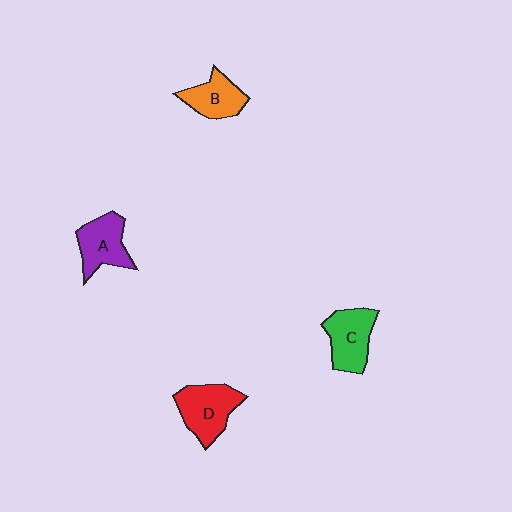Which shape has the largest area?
Shape D (red).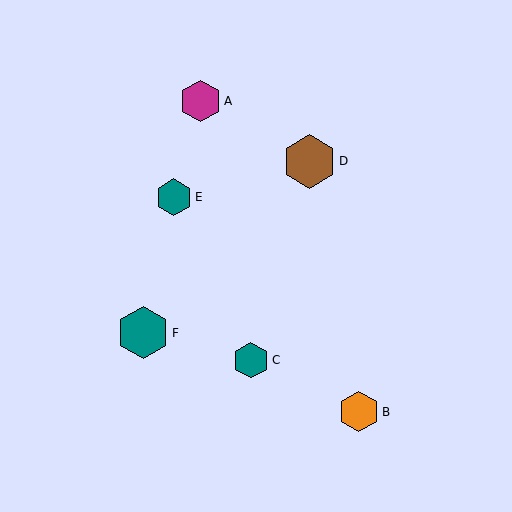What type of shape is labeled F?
Shape F is a teal hexagon.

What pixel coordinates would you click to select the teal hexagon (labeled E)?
Click at (174, 197) to select the teal hexagon E.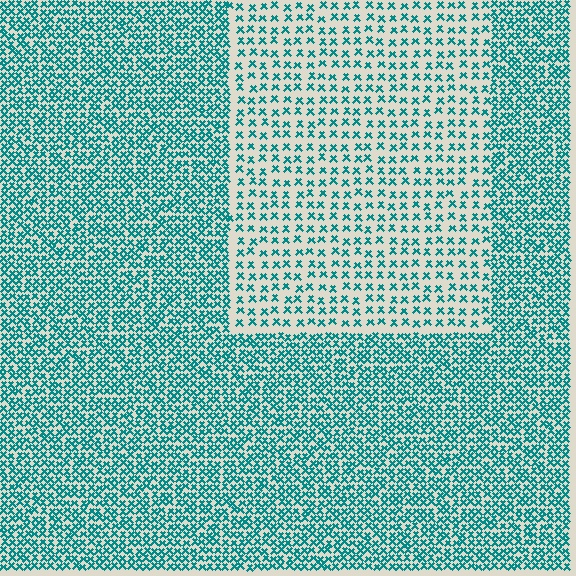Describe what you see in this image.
The image contains small teal elements arranged at two different densities. A rectangle-shaped region is visible where the elements are less densely packed than the surrounding area.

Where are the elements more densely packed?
The elements are more densely packed outside the rectangle boundary.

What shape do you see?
I see a rectangle.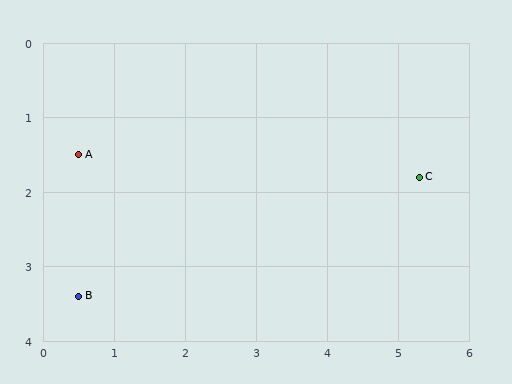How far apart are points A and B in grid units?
Points A and B are about 1.9 grid units apart.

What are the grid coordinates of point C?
Point C is at approximately (5.3, 1.8).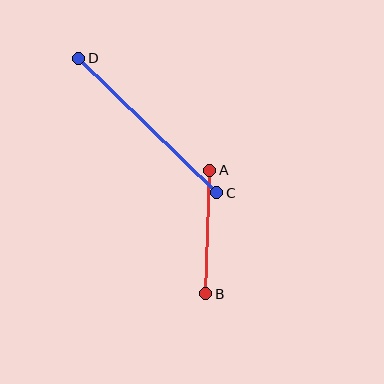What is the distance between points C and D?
The distance is approximately 193 pixels.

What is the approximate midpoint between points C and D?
The midpoint is at approximately (148, 126) pixels.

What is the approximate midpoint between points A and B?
The midpoint is at approximately (208, 232) pixels.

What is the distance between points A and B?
The distance is approximately 124 pixels.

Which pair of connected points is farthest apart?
Points C and D are farthest apart.